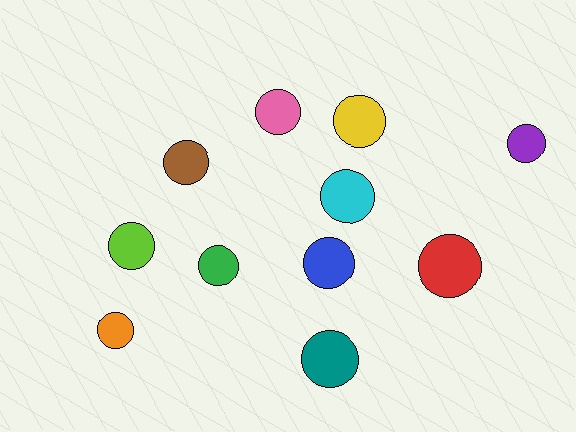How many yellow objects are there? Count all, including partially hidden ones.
There is 1 yellow object.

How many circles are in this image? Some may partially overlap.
There are 11 circles.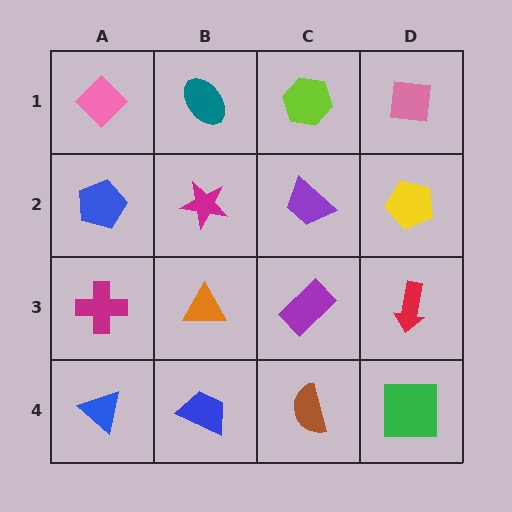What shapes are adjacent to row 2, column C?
A lime hexagon (row 1, column C), a purple rectangle (row 3, column C), a magenta star (row 2, column B), a yellow pentagon (row 2, column D).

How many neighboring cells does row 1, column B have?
3.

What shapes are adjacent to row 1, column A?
A blue pentagon (row 2, column A), a teal ellipse (row 1, column B).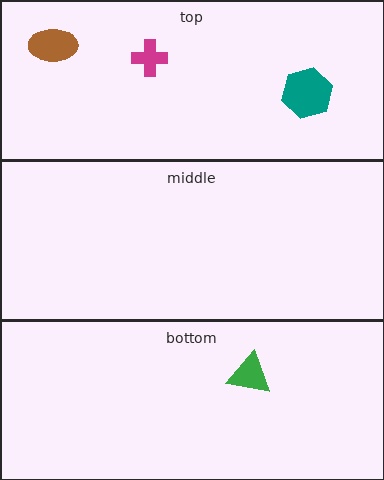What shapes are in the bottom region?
The green triangle.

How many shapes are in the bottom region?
1.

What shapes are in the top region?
The magenta cross, the brown ellipse, the teal hexagon.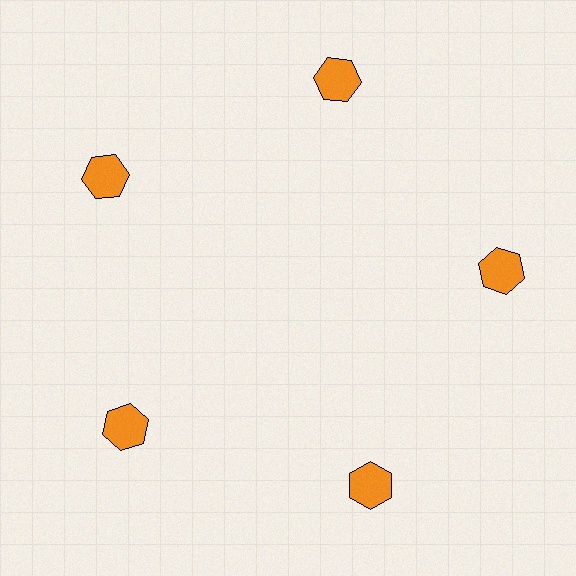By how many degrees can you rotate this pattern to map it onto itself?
The pattern maps onto itself every 72 degrees of rotation.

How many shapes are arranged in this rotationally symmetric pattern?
There are 5 shapes, arranged in 5 groups of 1.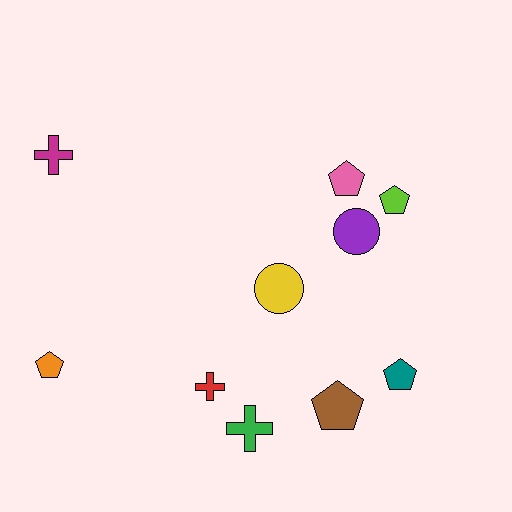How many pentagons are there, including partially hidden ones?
There are 5 pentagons.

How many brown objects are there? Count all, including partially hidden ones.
There is 1 brown object.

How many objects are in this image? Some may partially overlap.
There are 10 objects.